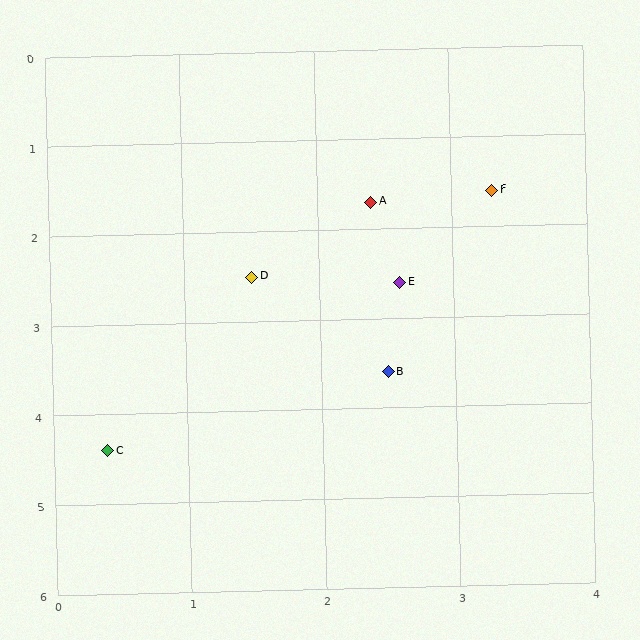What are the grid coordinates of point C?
Point C is at approximately (0.4, 4.4).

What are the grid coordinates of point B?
Point B is at approximately (2.5, 3.6).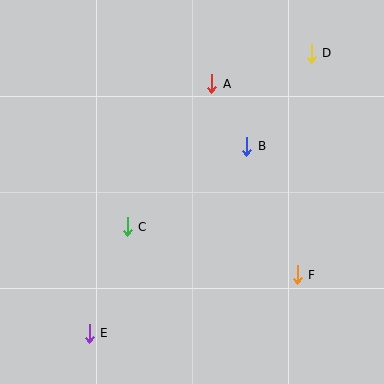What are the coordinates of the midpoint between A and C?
The midpoint between A and C is at (169, 155).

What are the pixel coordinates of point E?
Point E is at (89, 333).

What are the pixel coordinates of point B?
Point B is at (247, 146).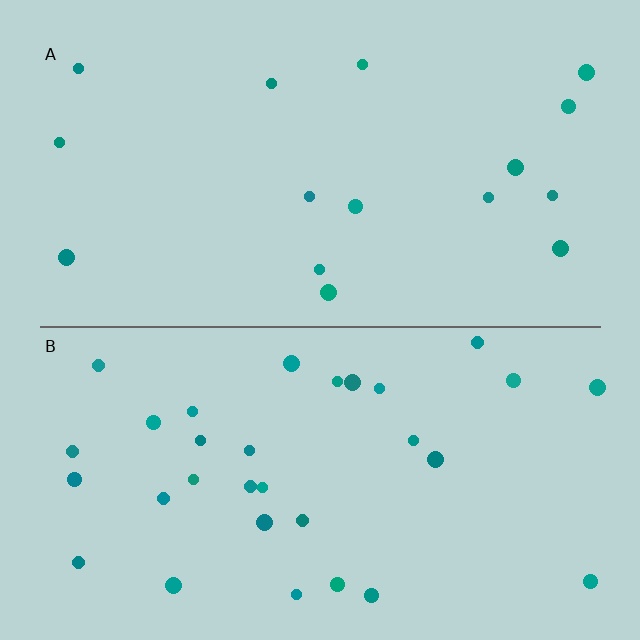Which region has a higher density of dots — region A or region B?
B (the bottom).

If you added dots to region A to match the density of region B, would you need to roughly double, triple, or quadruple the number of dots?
Approximately double.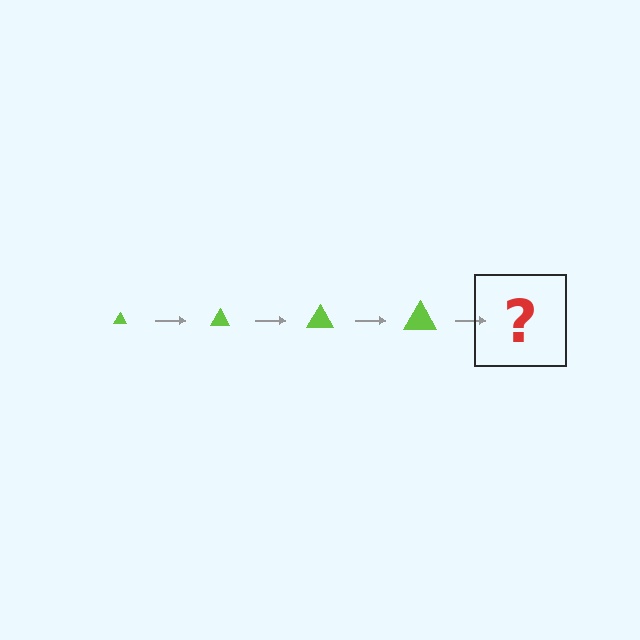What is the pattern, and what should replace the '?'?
The pattern is that the triangle gets progressively larger each step. The '?' should be a lime triangle, larger than the previous one.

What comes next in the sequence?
The next element should be a lime triangle, larger than the previous one.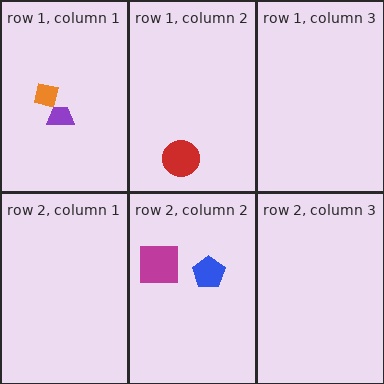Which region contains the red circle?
The row 1, column 2 region.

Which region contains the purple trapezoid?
The row 1, column 1 region.